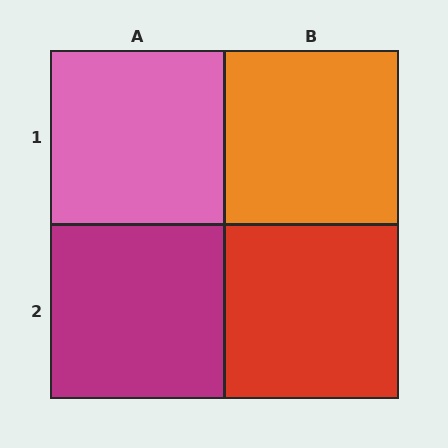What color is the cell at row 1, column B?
Orange.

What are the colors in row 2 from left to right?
Magenta, red.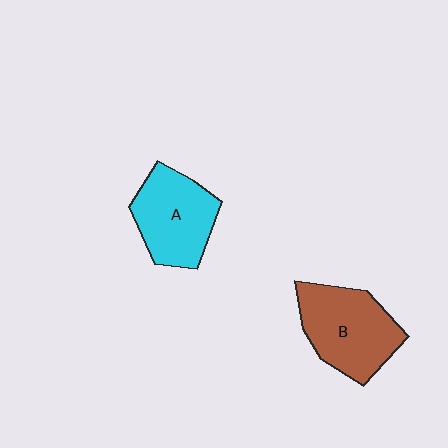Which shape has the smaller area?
Shape A (cyan).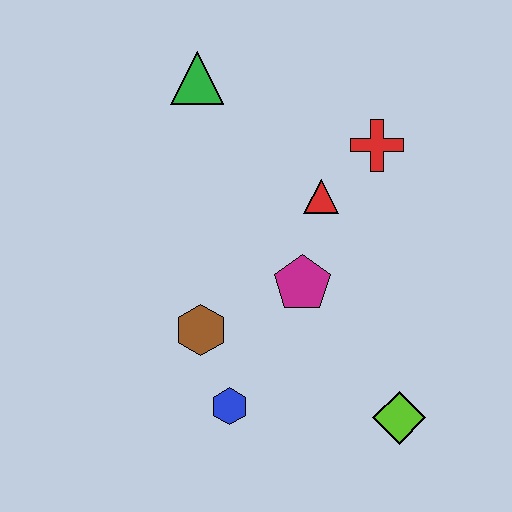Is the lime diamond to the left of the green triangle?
No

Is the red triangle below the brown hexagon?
No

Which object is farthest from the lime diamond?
The green triangle is farthest from the lime diamond.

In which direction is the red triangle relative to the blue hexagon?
The red triangle is above the blue hexagon.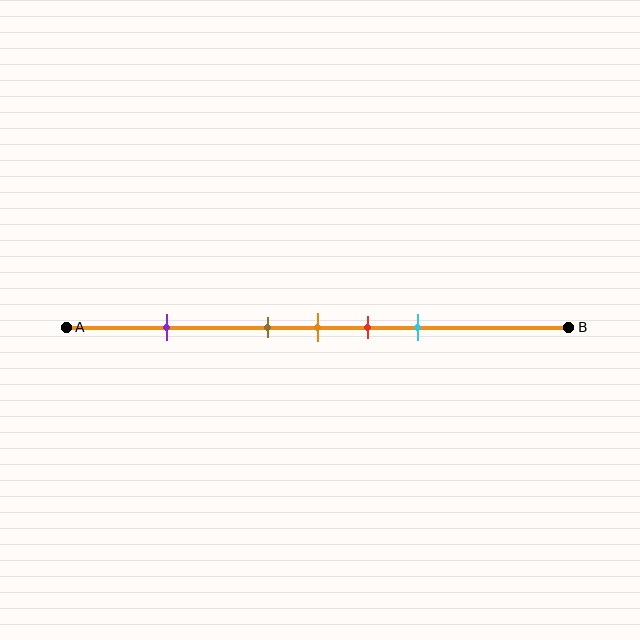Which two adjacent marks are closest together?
The brown and orange marks are the closest adjacent pair.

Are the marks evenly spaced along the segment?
No, the marks are not evenly spaced.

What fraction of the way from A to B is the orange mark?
The orange mark is approximately 50% (0.5) of the way from A to B.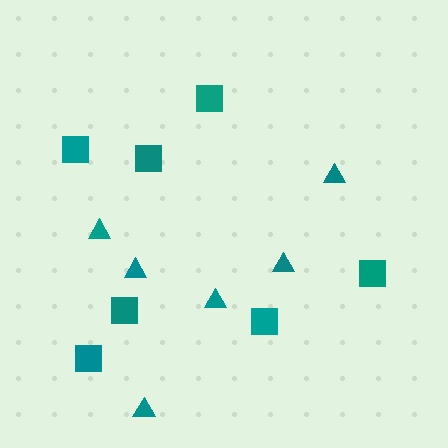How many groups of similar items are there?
There are 2 groups: one group of squares (7) and one group of triangles (6).